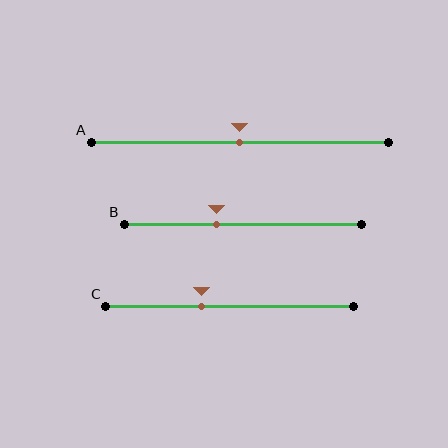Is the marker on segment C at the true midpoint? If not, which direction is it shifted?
No, the marker on segment C is shifted to the left by about 11% of the segment length.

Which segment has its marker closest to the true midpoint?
Segment A has its marker closest to the true midpoint.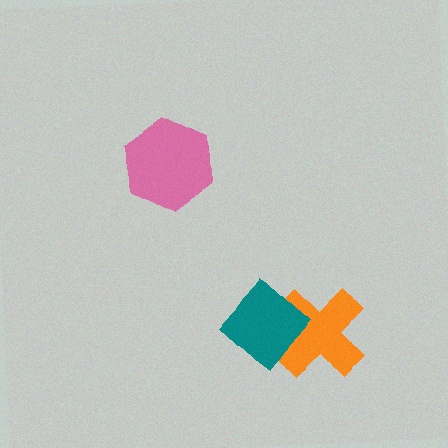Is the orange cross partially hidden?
Yes, it is partially covered by another shape.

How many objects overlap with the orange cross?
1 object overlaps with the orange cross.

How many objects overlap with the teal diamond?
1 object overlaps with the teal diamond.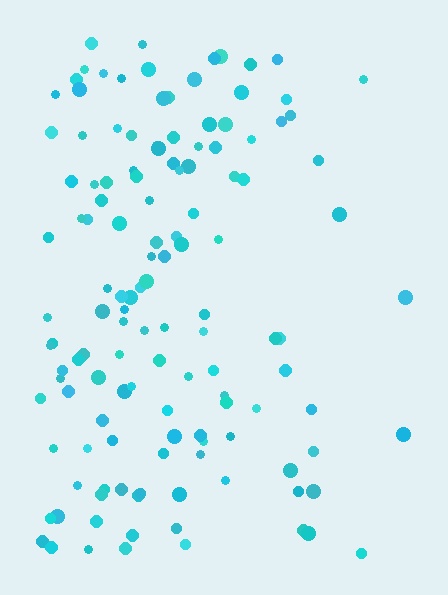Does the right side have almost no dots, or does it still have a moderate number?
Still a moderate number, just noticeably fewer than the left.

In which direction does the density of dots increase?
From right to left, with the left side densest.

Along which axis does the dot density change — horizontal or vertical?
Horizontal.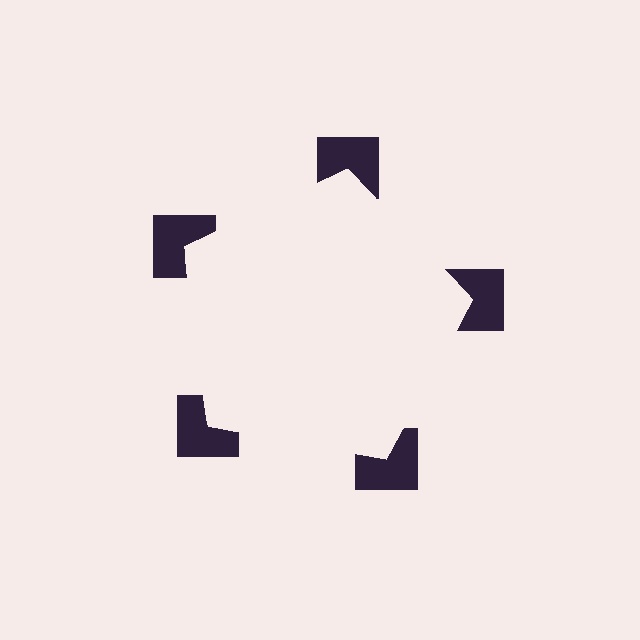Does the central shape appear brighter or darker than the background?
It typically appears slightly brighter than the background, even though no actual brightness change is drawn.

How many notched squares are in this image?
There are 5 — one at each vertex of the illusory pentagon.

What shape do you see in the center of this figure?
An illusory pentagon — its edges are inferred from the aligned wedge cuts in the notched squares, not physically drawn.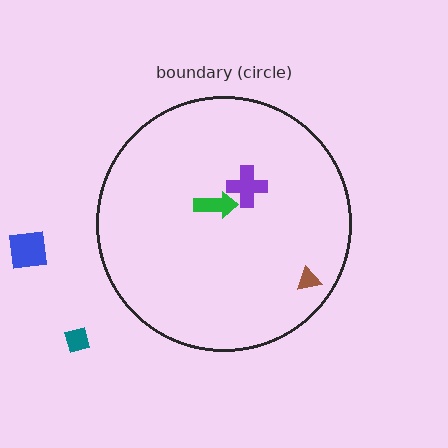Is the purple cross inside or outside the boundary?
Inside.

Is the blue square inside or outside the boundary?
Outside.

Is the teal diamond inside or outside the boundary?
Outside.